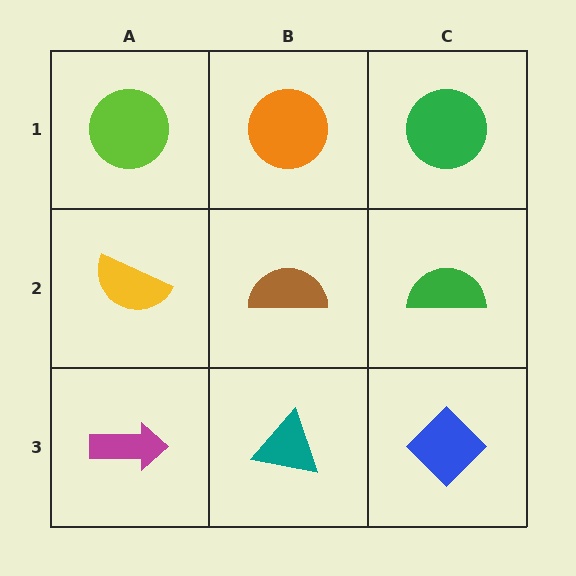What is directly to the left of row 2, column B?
A yellow semicircle.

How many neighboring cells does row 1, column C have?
2.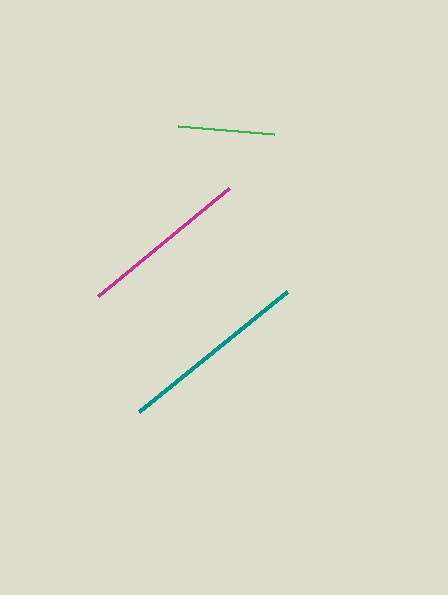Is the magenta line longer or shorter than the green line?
The magenta line is longer than the green line.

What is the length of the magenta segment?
The magenta segment is approximately 170 pixels long.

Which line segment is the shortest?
The green line is the shortest at approximately 96 pixels.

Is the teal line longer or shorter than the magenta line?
The teal line is longer than the magenta line.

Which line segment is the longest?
The teal line is the longest at approximately 190 pixels.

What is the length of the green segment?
The green segment is approximately 96 pixels long.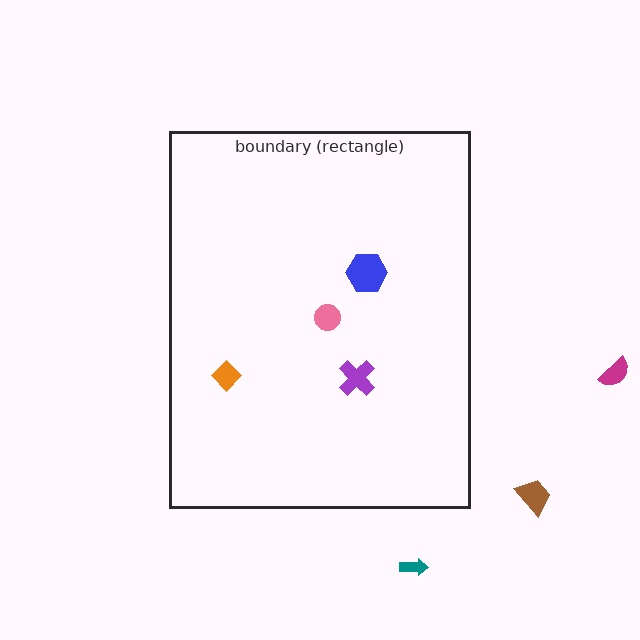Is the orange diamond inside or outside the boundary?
Inside.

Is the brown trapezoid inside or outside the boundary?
Outside.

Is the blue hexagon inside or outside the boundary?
Inside.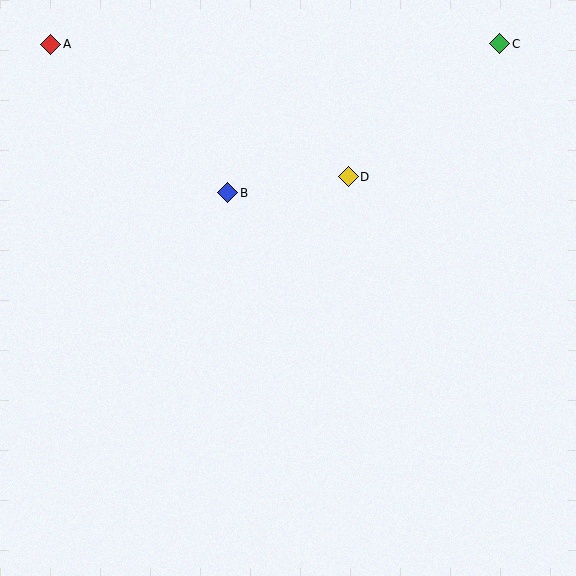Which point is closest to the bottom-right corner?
Point D is closest to the bottom-right corner.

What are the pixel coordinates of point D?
Point D is at (348, 177).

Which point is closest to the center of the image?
Point B at (228, 193) is closest to the center.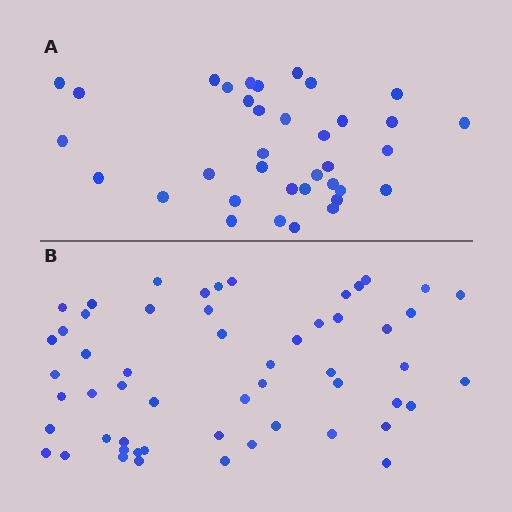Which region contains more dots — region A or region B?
Region B (the bottom region) has more dots.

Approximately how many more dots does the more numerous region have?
Region B has approximately 20 more dots than region A.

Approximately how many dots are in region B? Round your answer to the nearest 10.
About 60 dots. (The exact count is 55, which rounds to 60.)